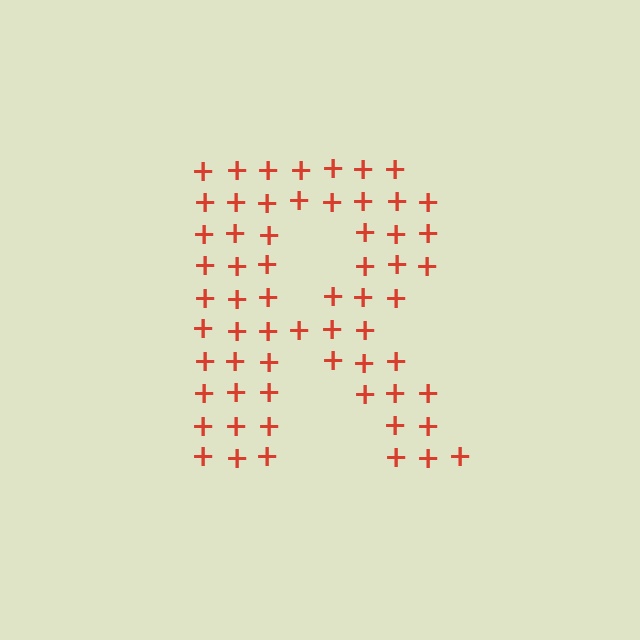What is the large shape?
The large shape is the letter R.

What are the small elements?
The small elements are plus signs.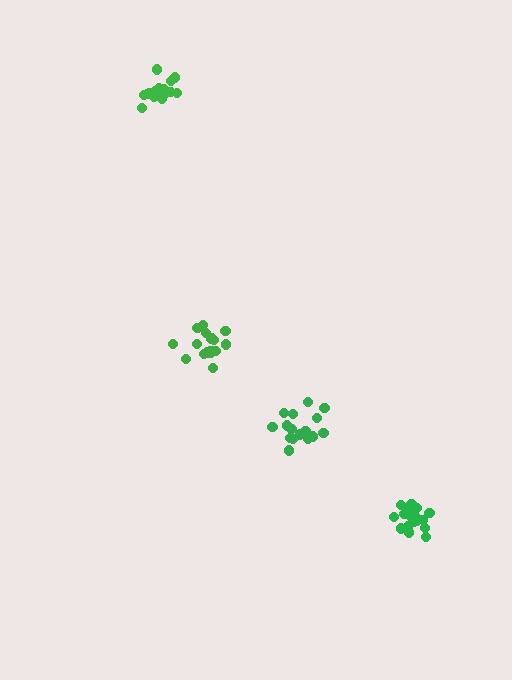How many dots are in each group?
Group 1: 18 dots, Group 2: 16 dots, Group 3: 16 dots, Group 4: 19 dots (69 total).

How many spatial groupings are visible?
There are 4 spatial groupings.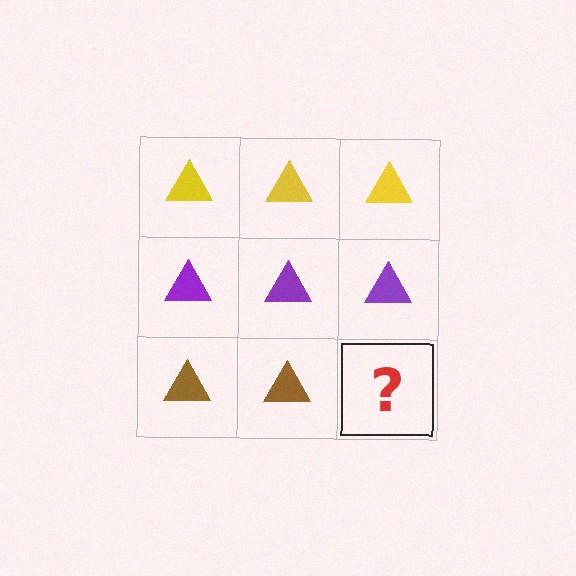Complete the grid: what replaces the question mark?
The question mark should be replaced with a brown triangle.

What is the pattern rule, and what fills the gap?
The rule is that each row has a consistent color. The gap should be filled with a brown triangle.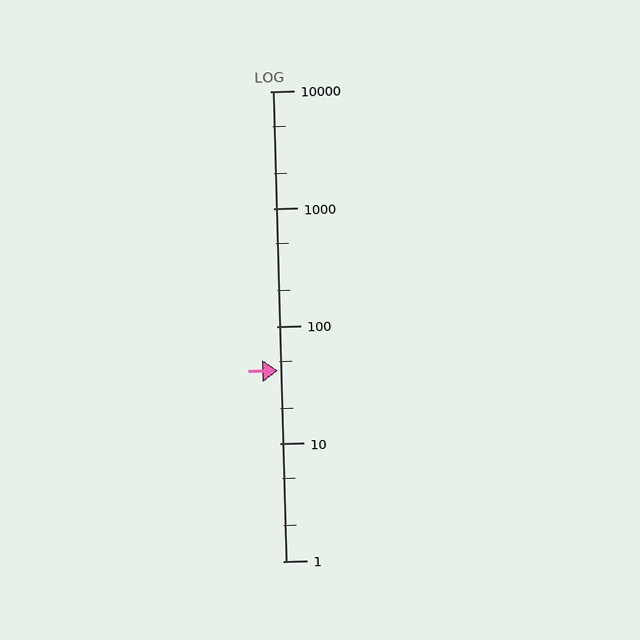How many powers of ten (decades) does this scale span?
The scale spans 4 decades, from 1 to 10000.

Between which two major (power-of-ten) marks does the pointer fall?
The pointer is between 10 and 100.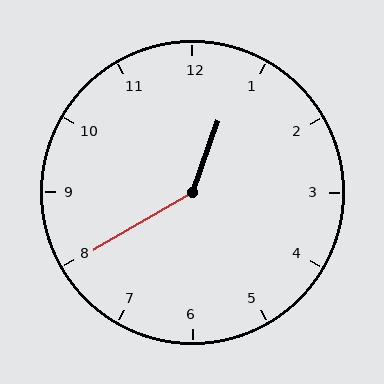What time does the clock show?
12:40.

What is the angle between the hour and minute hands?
Approximately 140 degrees.